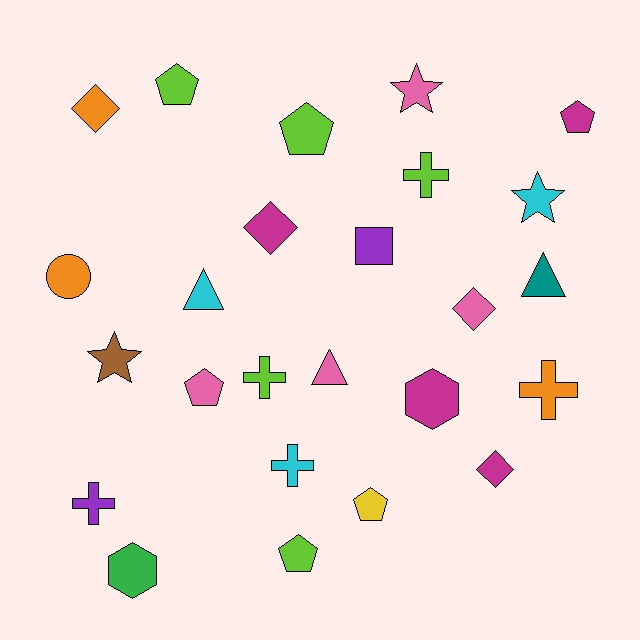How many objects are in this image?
There are 25 objects.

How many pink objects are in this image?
There are 4 pink objects.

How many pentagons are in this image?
There are 6 pentagons.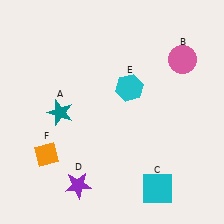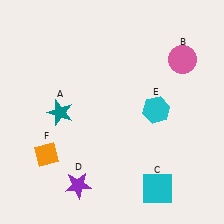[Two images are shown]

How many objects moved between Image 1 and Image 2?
1 object moved between the two images.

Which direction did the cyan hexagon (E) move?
The cyan hexagon (E) moved right.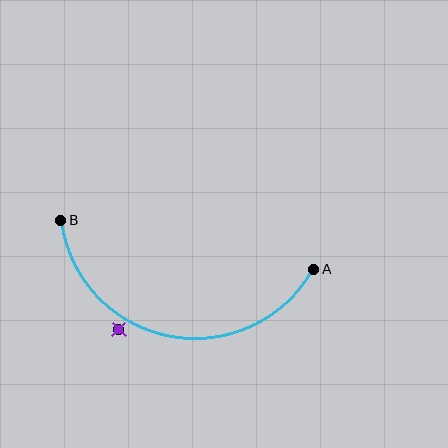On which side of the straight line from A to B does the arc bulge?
The arc bulges below the straight line connecting A and B.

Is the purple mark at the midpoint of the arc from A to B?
No — the purple mark does not lie on the arc at all. It sits slightly outside the curve.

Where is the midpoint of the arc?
The arc midpoint is the point on the curve farthest from the straight line joining A and B. It sits below that line.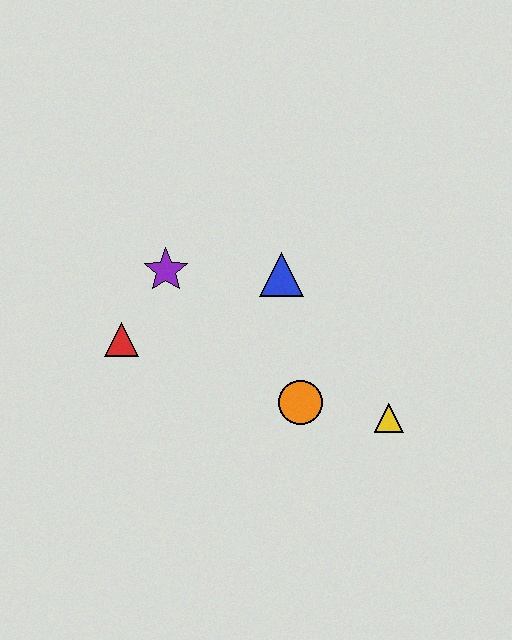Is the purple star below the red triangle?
No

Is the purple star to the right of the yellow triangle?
No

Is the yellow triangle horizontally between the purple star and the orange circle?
No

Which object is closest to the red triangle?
The purple star is closest to the red triangle.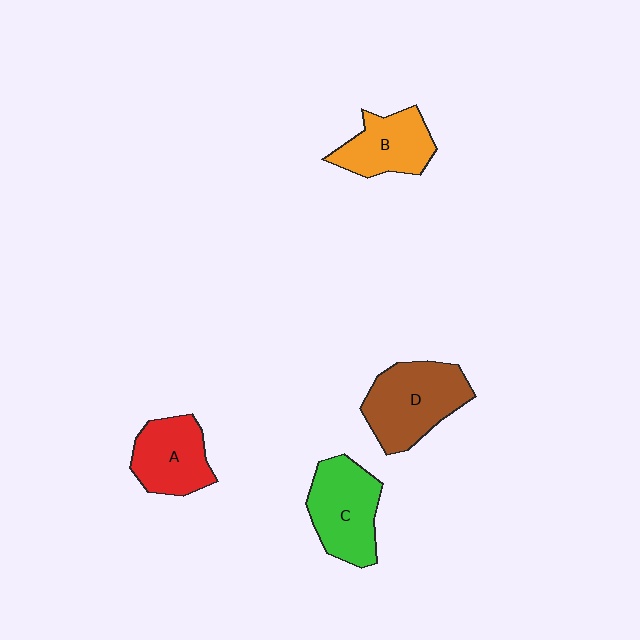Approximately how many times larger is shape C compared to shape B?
Approximately 1.2 times.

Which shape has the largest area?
Shape D (brown).